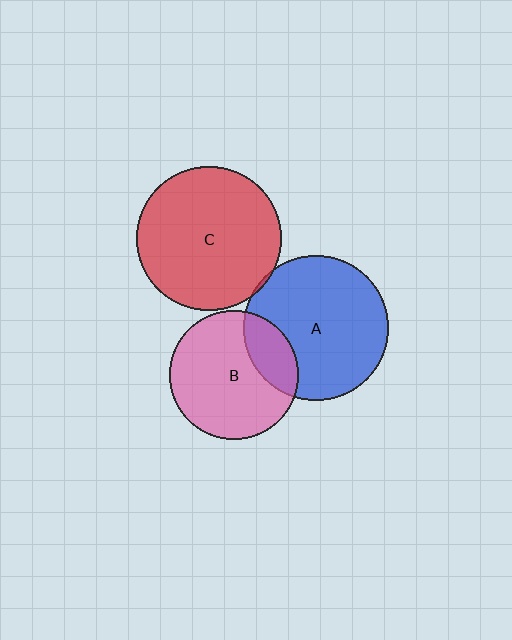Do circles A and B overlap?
Yes.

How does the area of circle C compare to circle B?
Approximately 1.3 times.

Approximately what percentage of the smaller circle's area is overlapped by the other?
Approximately 25%.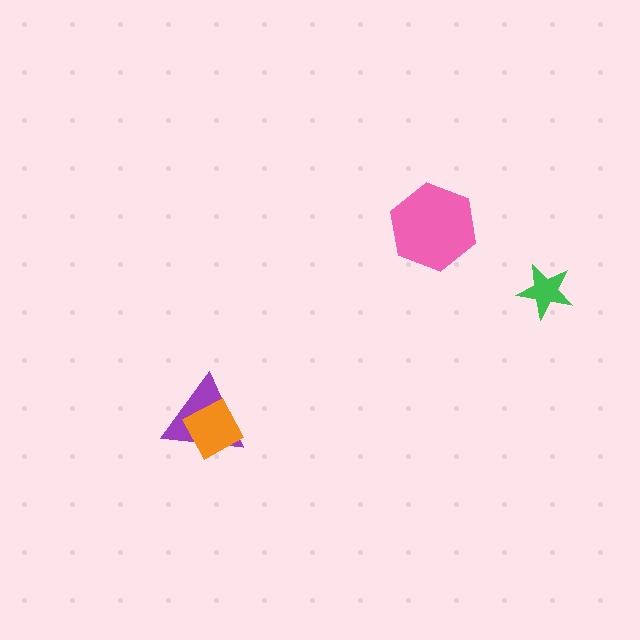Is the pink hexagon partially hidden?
No, no other shape covers it.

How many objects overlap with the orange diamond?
1 object overlaps with the orange diamond.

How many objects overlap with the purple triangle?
1 object overlaps with the purple triangle.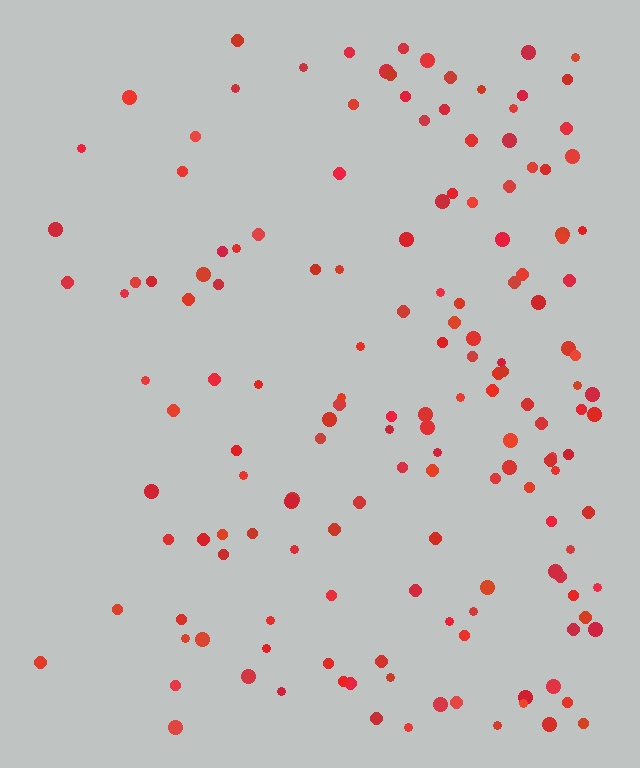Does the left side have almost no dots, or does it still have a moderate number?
Still a moderate number, just noticeably fewer than the right.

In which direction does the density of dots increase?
From left to right, with the right side densest.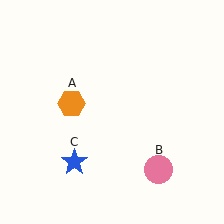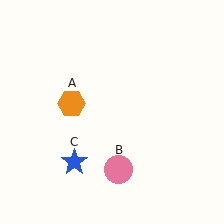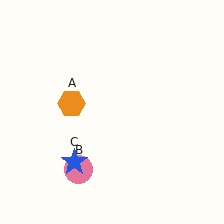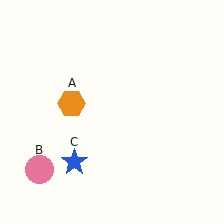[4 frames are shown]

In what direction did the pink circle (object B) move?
The pink circle (object B) moved left.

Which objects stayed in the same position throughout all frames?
Orange hexagon (object A) and blue star (object C) remained stationary.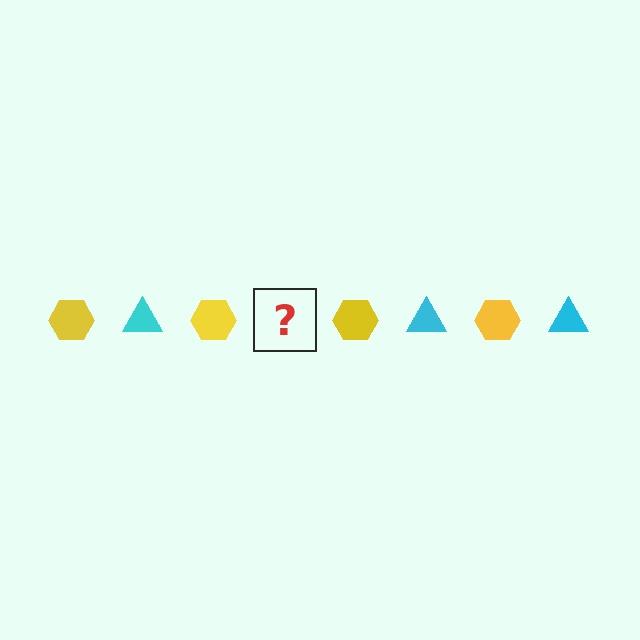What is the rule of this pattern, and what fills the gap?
The rule is that the pattern alternates between yellow hexagon and cyan triangle. The gap should be filled with a cyan triangle.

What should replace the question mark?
The question mark should be replaced with a cyan triangle.